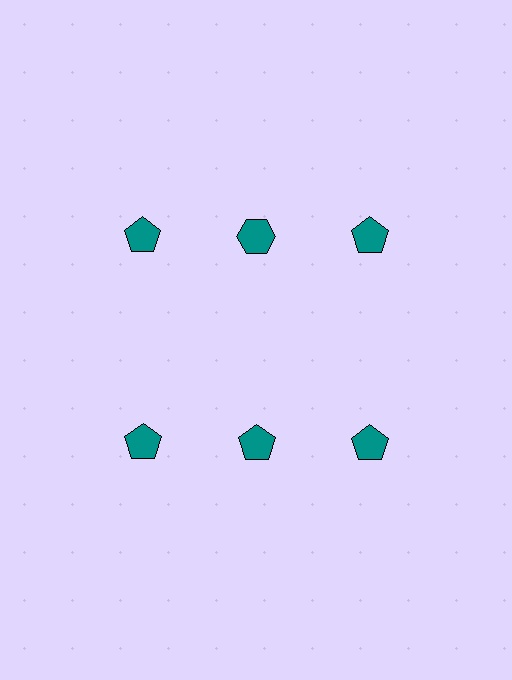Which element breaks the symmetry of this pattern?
The teal hexagon in the top row, second from left column breaks the symmetry. All other shapes are teal pentagons.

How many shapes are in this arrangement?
There are 6 shapes arranged in a grid pattern.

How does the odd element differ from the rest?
It has a different shape: hexagon instead of pentagon.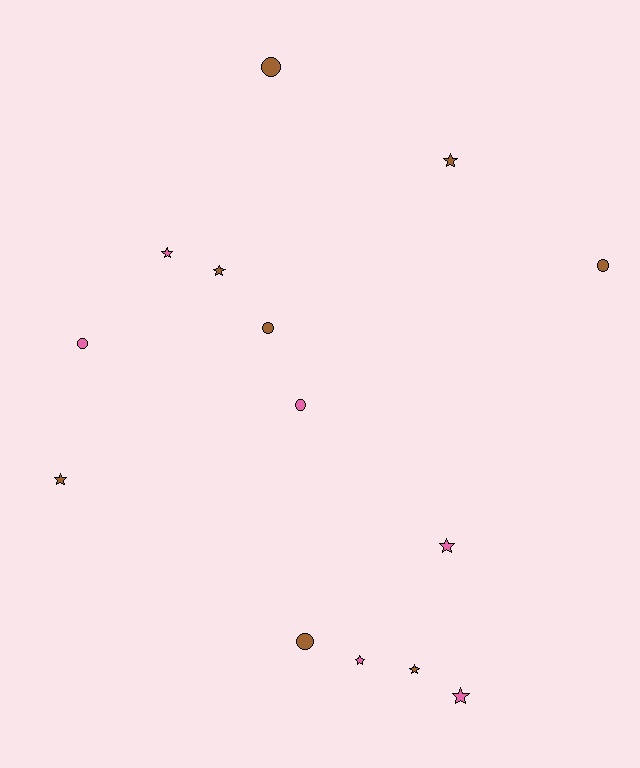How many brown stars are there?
There are 4 brown stars.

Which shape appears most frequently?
Star, with 8 objects.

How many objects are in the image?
There are 14 objects.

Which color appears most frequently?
Brown, with 8 objects.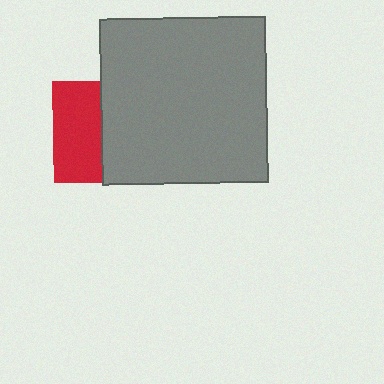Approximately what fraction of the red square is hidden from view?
Roughly 53% of the red square is hidden behind the gray square.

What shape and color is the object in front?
The object in front is a gray square.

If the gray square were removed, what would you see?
You would see the complete red square.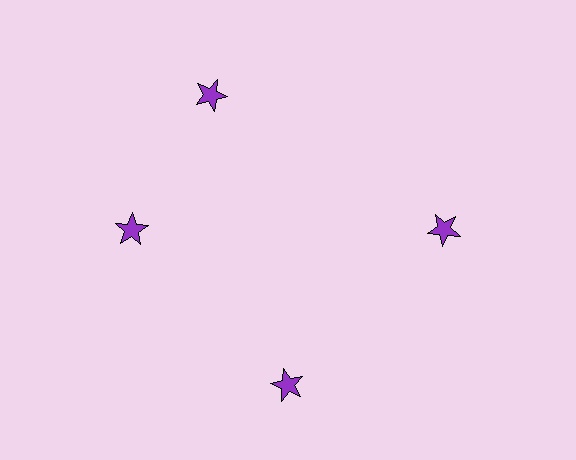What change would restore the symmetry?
The symmetry would be restored by rotating it back into even spacing with its neighbors so that all 4 stars sit at equal angles and equal distance from the center.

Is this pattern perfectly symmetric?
No. The 4 purple stars are arranged in a ring, but one element near the 12 o'clock position is rotated out of alignment along the ring, breaking the 4-fold rotational symmetry.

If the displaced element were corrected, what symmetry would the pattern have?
It would have 4-fold rotational symmetry — the pattern would map onto itself every 90 degrees.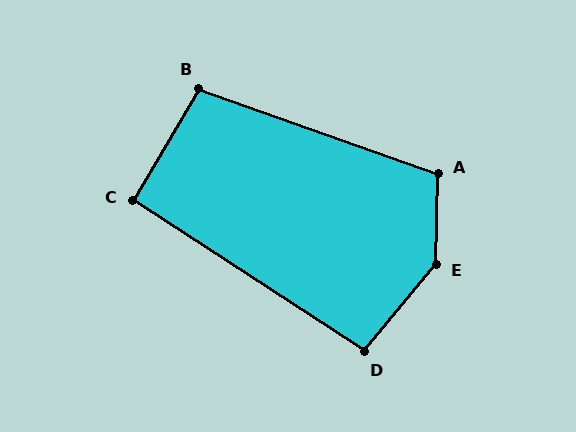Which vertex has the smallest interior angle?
C, at approximately 93 degrees.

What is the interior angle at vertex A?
Approximately 108 degrees (obtuse).